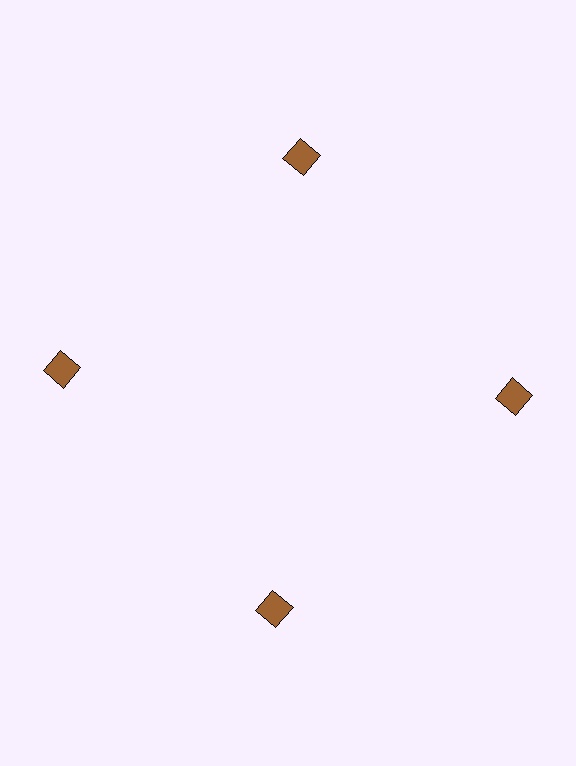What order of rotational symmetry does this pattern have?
This pattern has 4-fold rotational symmetry.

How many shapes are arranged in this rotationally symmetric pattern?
There are 4 shapes, arranged in 4 groups of 1.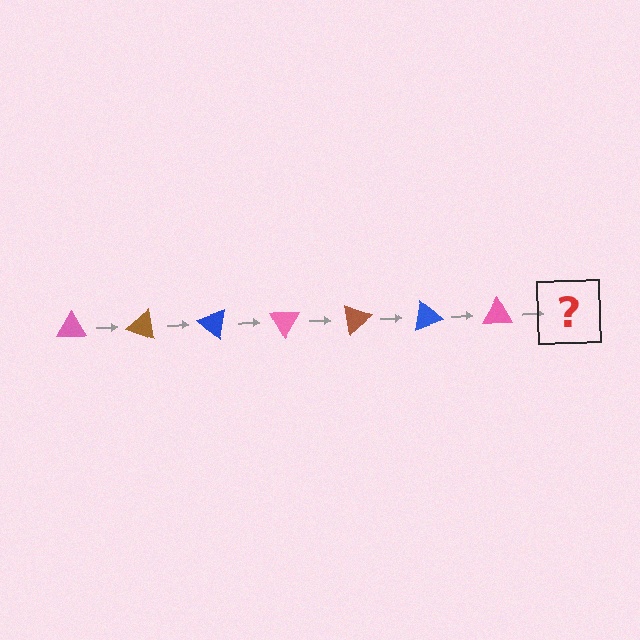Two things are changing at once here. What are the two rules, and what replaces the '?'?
The two rules are that it rotates 20 degrees each step and the color cycles through pink, brown, and blue. The '?' should be a brown triangle, rotated 140 degrees from the start.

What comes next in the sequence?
The next element should be a brown triangle, rotated 140 degrees from the start.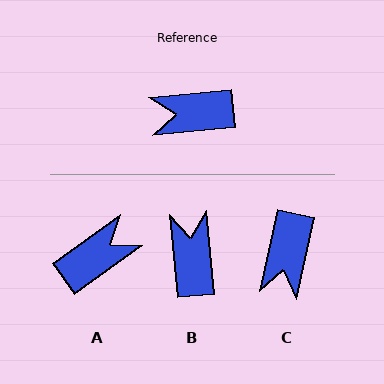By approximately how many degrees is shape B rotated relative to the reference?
Approximately 90 degrees clockwise.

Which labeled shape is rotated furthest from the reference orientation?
A, about 150 degrees away.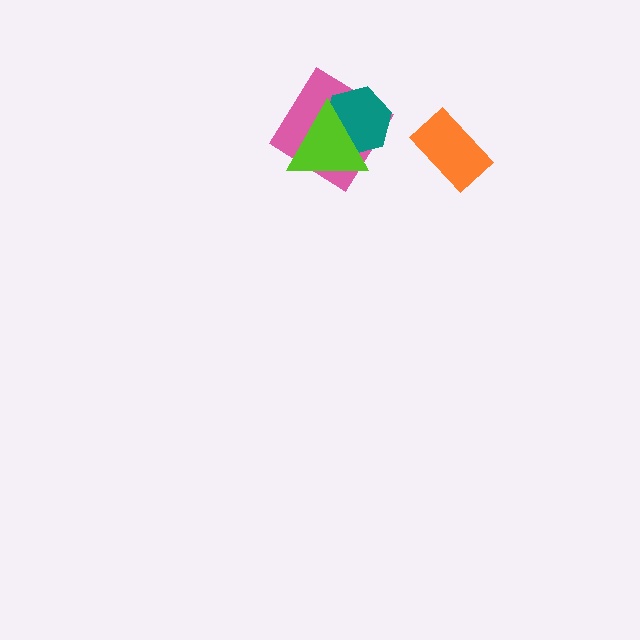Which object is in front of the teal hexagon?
The lime triangle is in front of the teal hexagon.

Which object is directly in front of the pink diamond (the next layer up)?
The teal hexagon is directly in front of the pink diamond.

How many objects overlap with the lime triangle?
2 objects overlap with the lime triangle.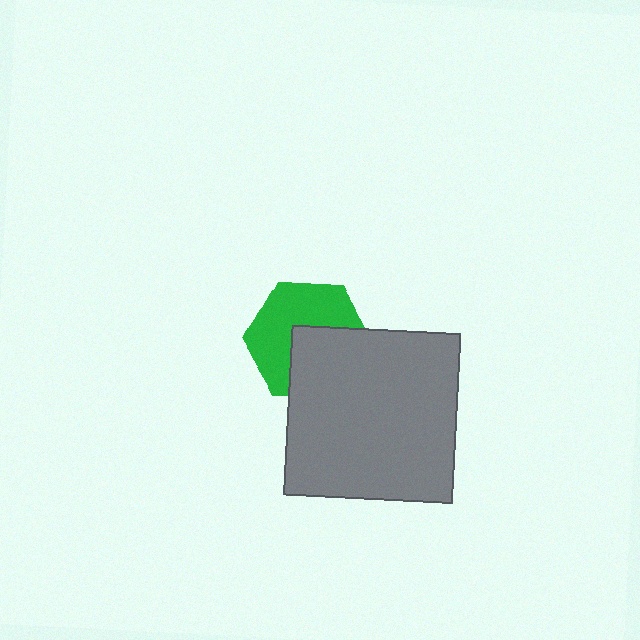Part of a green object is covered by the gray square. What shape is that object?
It is a hexagon.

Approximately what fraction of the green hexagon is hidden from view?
Roughly 44% of the green hexagon is hidden behind the gray square.